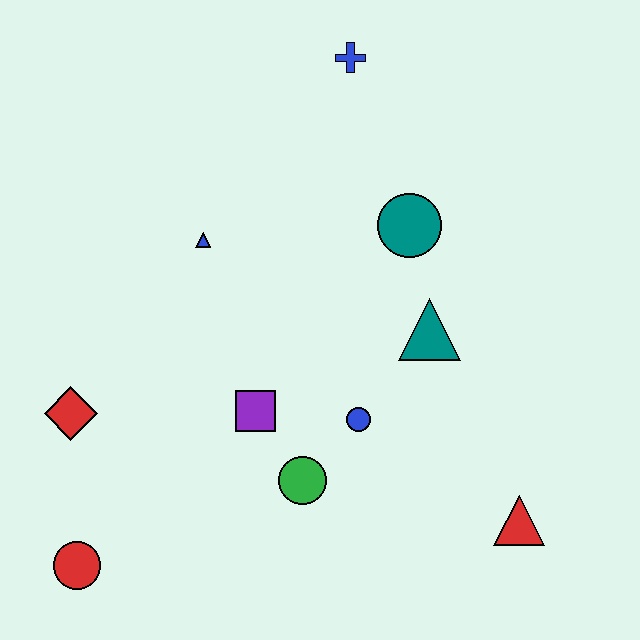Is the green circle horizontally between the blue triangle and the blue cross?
Yes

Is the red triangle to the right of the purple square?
Yes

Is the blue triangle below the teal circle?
Yes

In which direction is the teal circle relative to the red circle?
The teal circle is above the red circle.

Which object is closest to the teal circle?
The teal triangle is closest to the teal circle.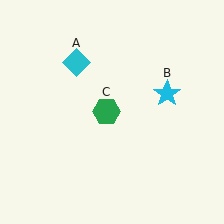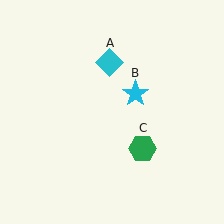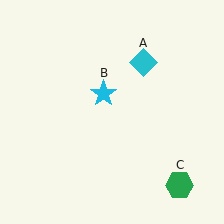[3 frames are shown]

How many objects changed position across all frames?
3 objects changed position: cyan diamond (object A), cyan star (object B), green hexagon (object C).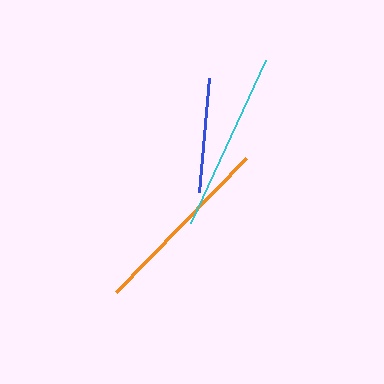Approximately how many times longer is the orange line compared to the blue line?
The orange line is approximately 1.6 times the length of the blue line.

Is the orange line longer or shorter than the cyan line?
The orange line is longer than the cyan line.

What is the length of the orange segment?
The orange segment is approximately 187 pixels long.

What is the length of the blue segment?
The blue segment is approximately 114 pixels long.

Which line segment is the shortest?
The blue line is the shortest at approximately 114 pixels.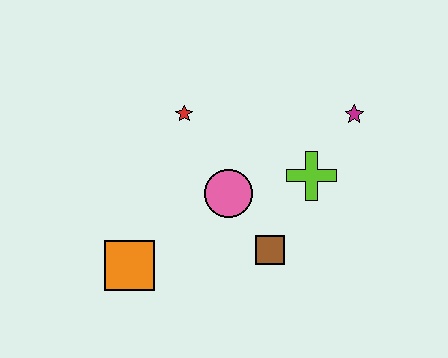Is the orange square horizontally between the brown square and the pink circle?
No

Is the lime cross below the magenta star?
Yes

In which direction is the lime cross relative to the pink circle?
The lime cross is to the right of the pink circle.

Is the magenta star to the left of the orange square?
No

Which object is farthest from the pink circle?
The magenta star is farthest from the pink circle.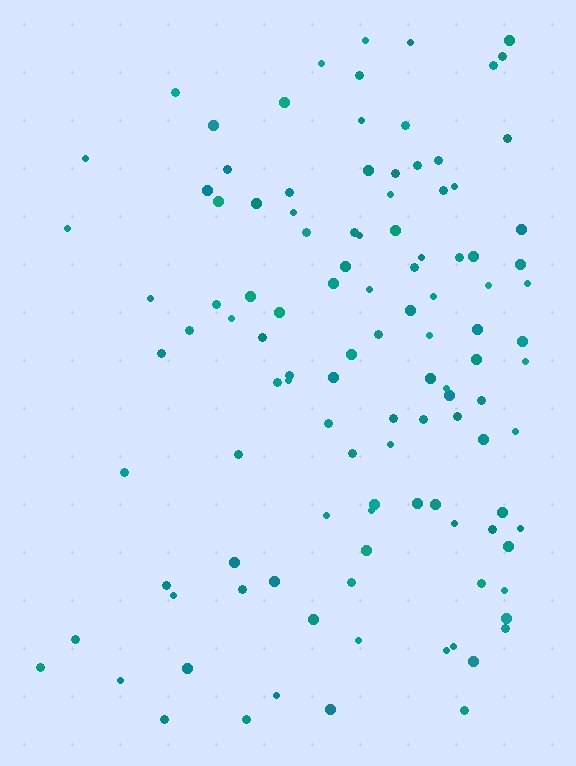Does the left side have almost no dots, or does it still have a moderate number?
Still a moderate number, just noticeably fewer than the right.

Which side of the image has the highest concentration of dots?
The right.